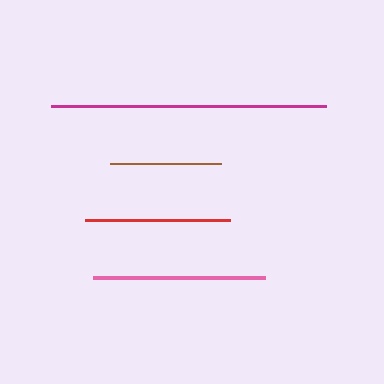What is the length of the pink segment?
The pink segment is approximately 172 pixels long.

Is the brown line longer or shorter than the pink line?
The pink line is longer than the brown line.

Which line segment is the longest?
The magenta line is the longest at approximately 275 pixels.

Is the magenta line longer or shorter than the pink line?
The magenta line is longer than the pink line.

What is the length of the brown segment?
The brown segment is approximately 111 pixels long.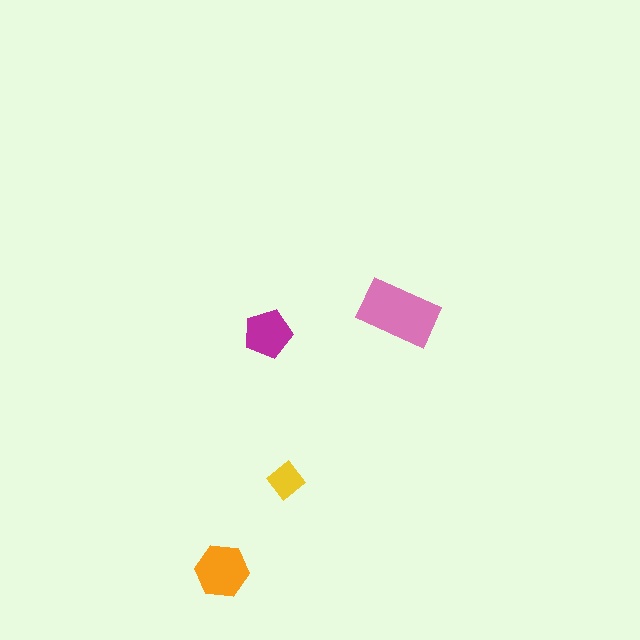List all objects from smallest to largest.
The yellow diamond, the magenta pentagon, the orange hexagon, the pink rectangle.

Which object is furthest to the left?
The orange hexagon is leftmost.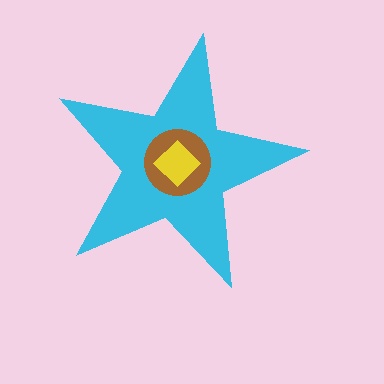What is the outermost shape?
The cyan star.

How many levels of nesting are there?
3.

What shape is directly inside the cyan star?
The brown circle.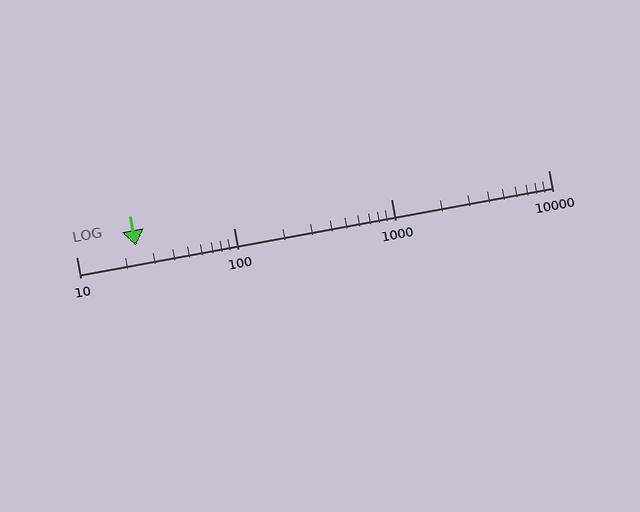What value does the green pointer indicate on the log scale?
The pointer indicates approximately 24.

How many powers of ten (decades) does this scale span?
The scale spans 3 decades, from 10 to 10000.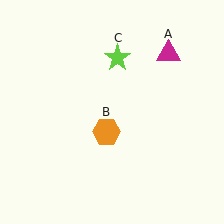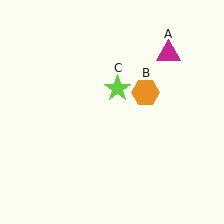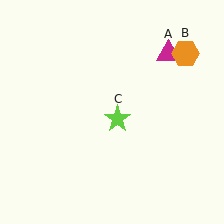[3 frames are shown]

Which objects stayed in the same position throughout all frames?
Magenta triangle (object A) remained stationary.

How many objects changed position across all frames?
2 objects changed position: orange hexagon (object B), lime star (object C).